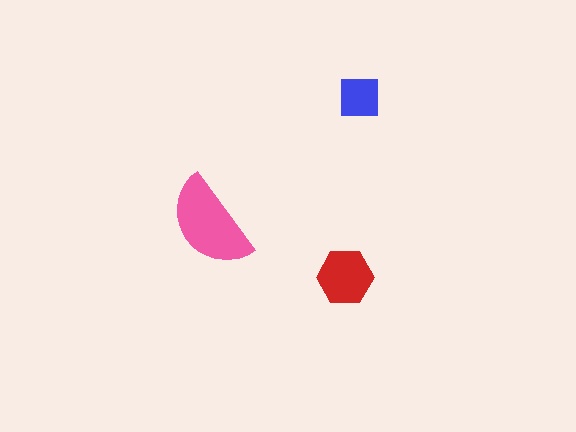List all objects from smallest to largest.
The blue square, the red hexagon, the pink semicircle.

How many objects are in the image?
There are 3 objects in the image.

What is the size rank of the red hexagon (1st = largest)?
2nd.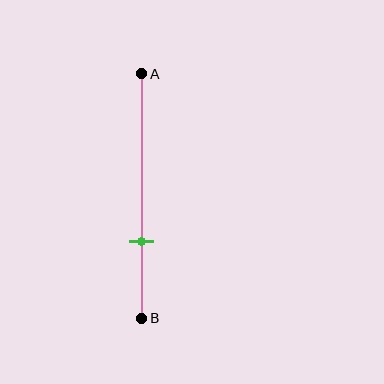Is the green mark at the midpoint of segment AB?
No, the mark is at about 70% from A, not at the 50% midpoint.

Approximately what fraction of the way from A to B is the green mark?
The green mark is approximately 70% of the way from A to B.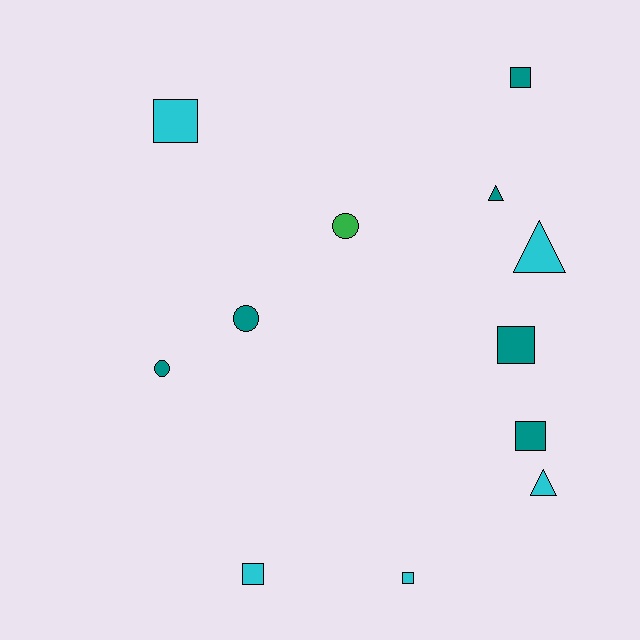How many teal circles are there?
There are 2 teal circles.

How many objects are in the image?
There are 12 objects.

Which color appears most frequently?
Teal, with 6 objects.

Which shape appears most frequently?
Square, with 6 objects.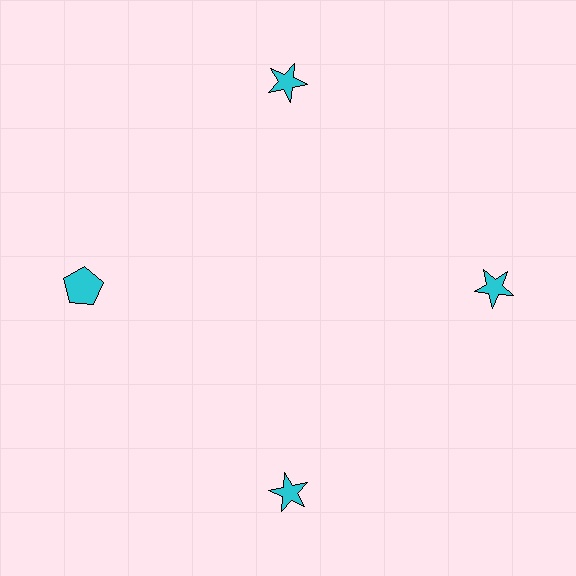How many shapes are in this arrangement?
There are 4 shapes arranged in a ring pattern.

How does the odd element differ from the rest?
It has a different shape: pentagon instead of star.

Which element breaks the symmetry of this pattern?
The cyan pentagon at roughly the 9 o'clock position breaks the symmetry. All other shapes are cyan stars.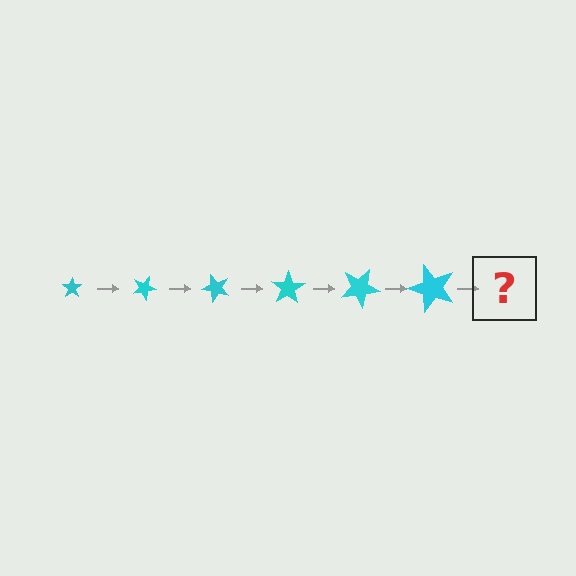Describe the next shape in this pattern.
It should be a star, larger than the previous one and rotated 150 degrees from the start.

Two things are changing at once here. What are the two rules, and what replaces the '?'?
The two rules are that the star grows larger each step and it rotates 25 degrees each step. The '?' should be a star, larger than the previous one and rotated 150 degrees from the start.